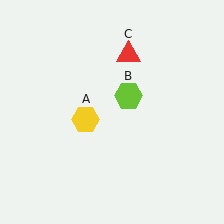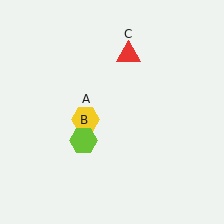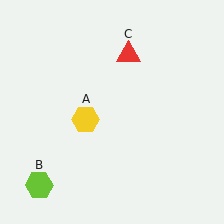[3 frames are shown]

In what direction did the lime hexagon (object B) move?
The lime hexagon (object B) moved down and to the left.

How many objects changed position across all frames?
1 object changed position: lime hexagon (object B).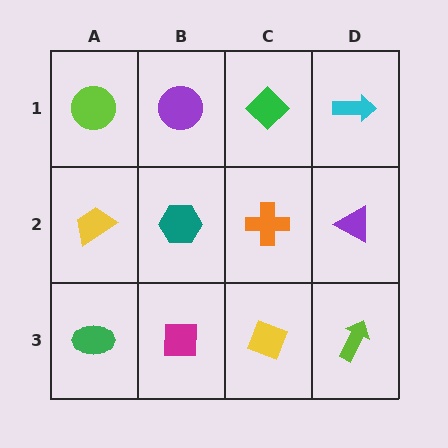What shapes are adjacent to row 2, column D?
A cyan arrow (row 1, column D), a lime arrow (row 3, column D), an orange cross (row 2, column C).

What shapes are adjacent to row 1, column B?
A teal hexagon (row 2, column B), a lime circle (row 1, column A), a green diamond (row 1, column C).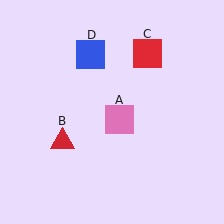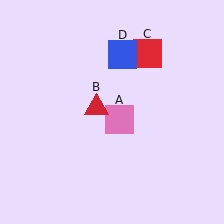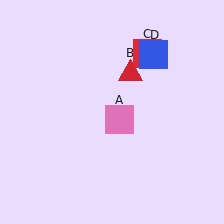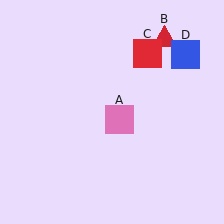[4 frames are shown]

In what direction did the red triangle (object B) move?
The red triangle (object B) moved up and to the right.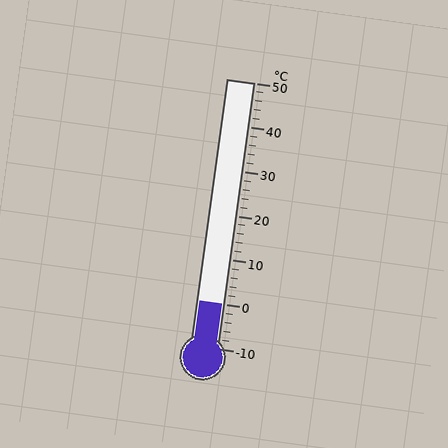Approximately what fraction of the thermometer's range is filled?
The thermometer is filled to approximately 15% of its range.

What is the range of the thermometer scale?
The thermometer scale ranges from -10°C to 50°C.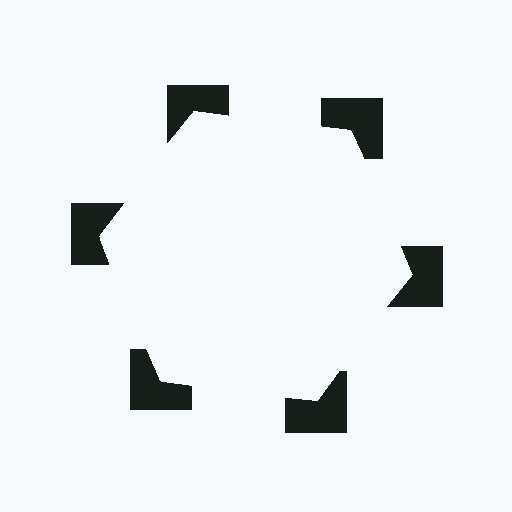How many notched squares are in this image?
There are 6 — one at each vertex of the illusory hexagon.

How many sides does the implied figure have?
6 sides.